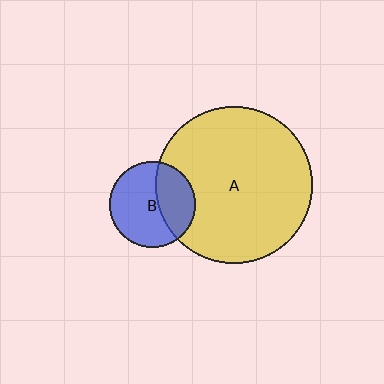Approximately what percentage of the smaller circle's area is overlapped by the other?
Approximately 35%.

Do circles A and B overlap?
Yes.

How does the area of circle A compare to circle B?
Approximately 3.4 times.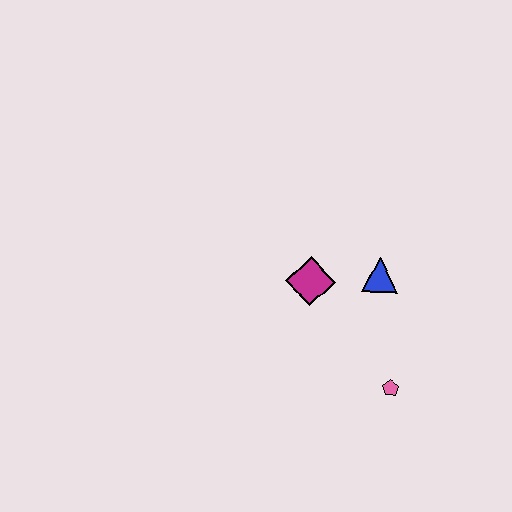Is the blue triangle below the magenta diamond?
No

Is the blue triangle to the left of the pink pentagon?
Yes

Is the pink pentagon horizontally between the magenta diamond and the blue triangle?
No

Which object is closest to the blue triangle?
The magenta diamond is closest to the blue triangle.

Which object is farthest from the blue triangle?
The pink pentagon is farthest from the blue triangle.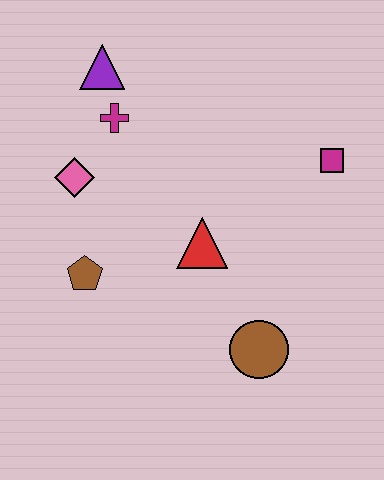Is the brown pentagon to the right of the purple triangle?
No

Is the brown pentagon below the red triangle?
Yes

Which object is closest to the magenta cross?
The purple triangle is closest to the magenta cross.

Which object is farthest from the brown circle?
The purple triangle is farthest from the brown circle.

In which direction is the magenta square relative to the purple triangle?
The magenta square is to the right of the purple triangle.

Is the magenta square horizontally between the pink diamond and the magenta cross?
No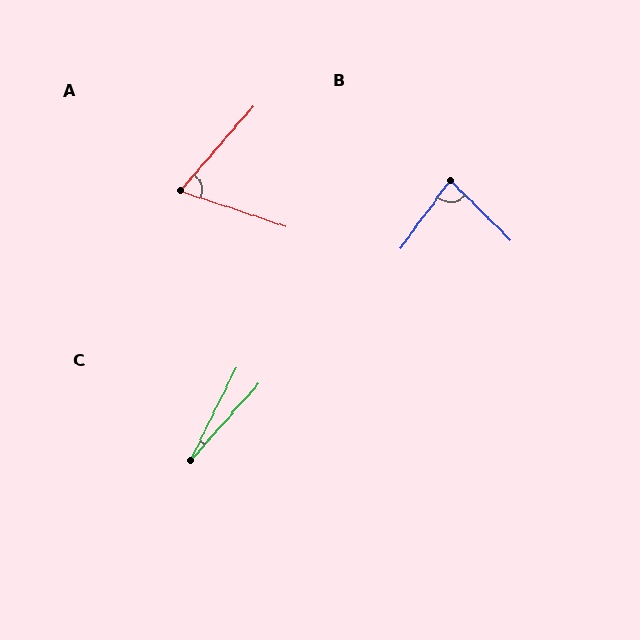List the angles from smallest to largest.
C (16°), A (68°), B (81°).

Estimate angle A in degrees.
Approximately 68 degrees.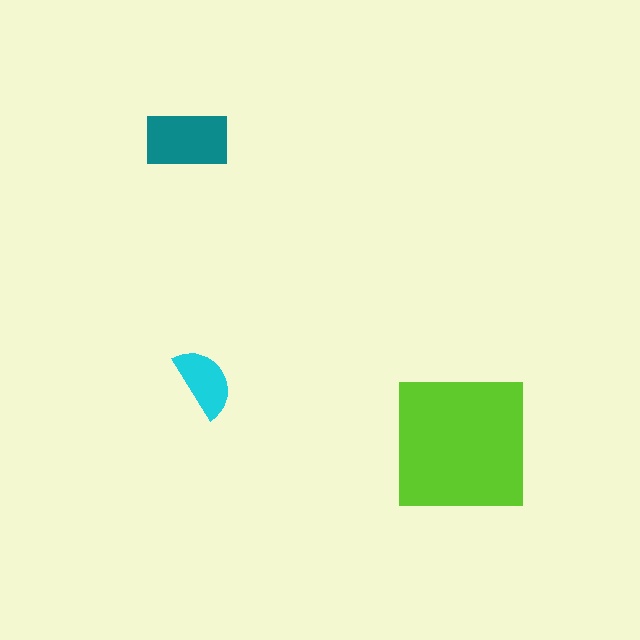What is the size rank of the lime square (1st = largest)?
1st.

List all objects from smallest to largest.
The cyan semicircle, the teal rectangle, the lime square.